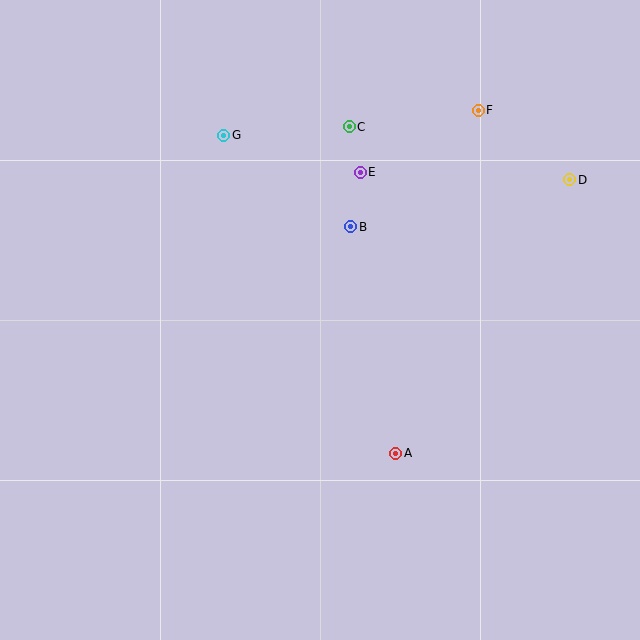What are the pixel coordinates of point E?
Point E is at (360, 172).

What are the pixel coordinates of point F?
Point F is at (478, 110).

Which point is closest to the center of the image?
Point B at (351, 227) is closest to the center.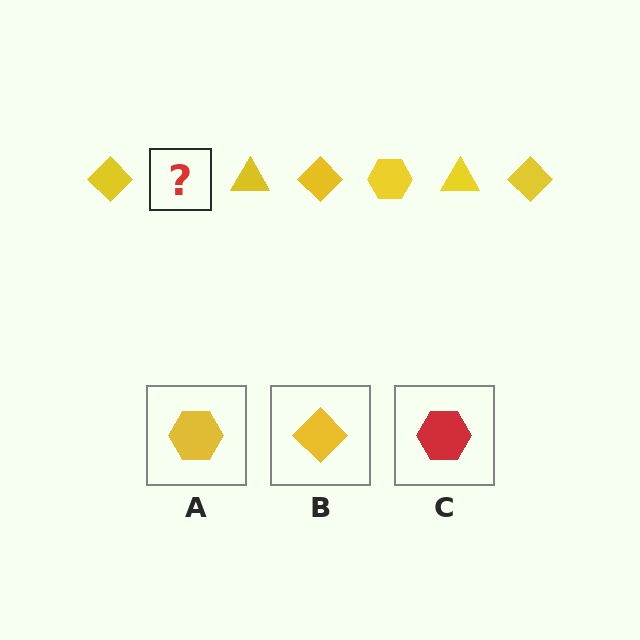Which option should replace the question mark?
Option A.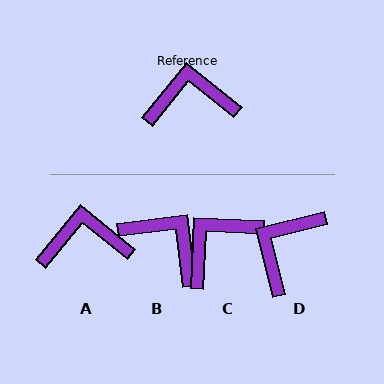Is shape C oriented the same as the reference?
No, it is off by about 36 degrees.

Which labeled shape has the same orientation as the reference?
A.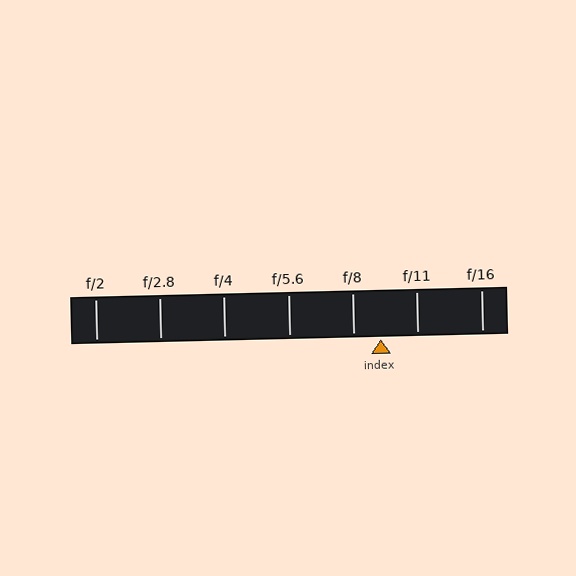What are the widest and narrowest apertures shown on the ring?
The widest aperture shown is f/2 and the narrowest is f/16.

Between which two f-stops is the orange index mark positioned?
The index mark is between f/8 and f/11.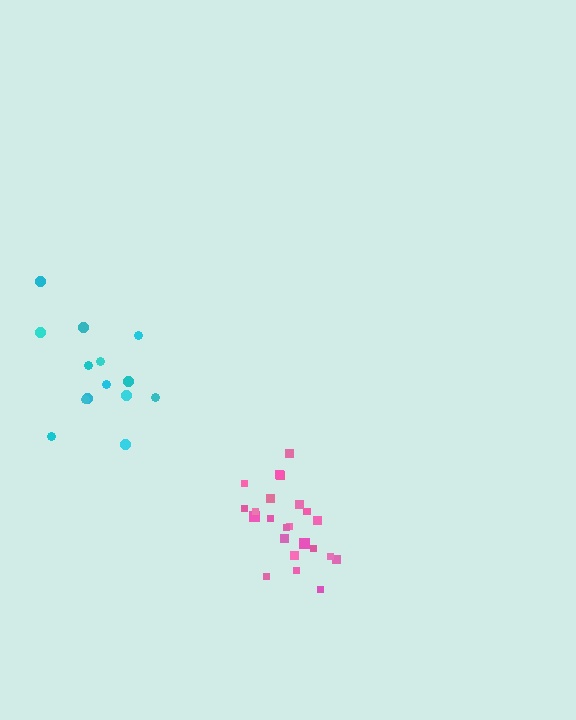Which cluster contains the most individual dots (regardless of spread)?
Pink (24).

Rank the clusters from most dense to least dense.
pink, cyan.